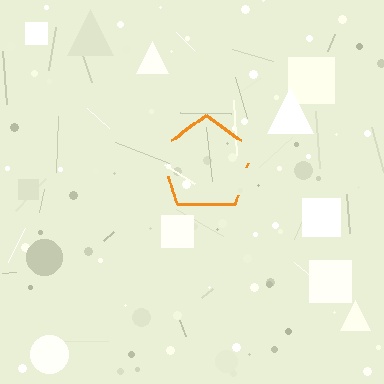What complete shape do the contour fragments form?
The contour fragments form a pentagon.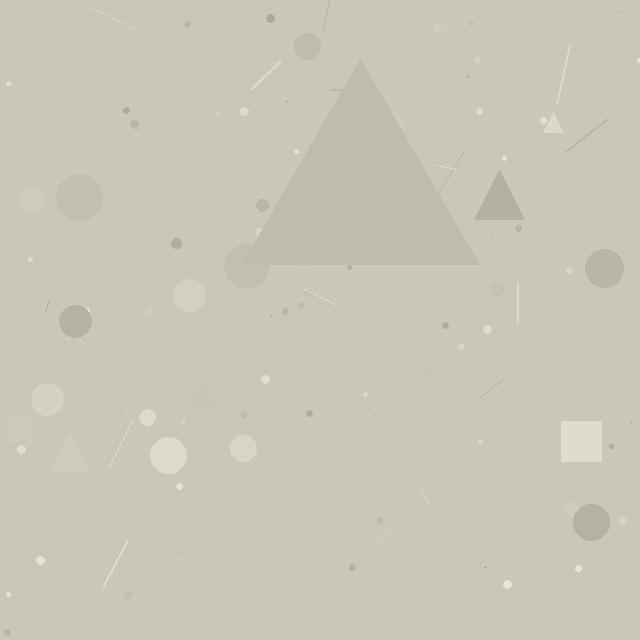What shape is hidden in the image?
A triangle is hidden in the image.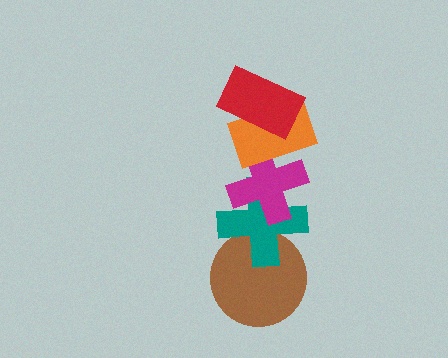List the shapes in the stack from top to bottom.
From top to bottom: the red rectangle, the orange rectangle, the magenta cross, the teal cross, the brown circle.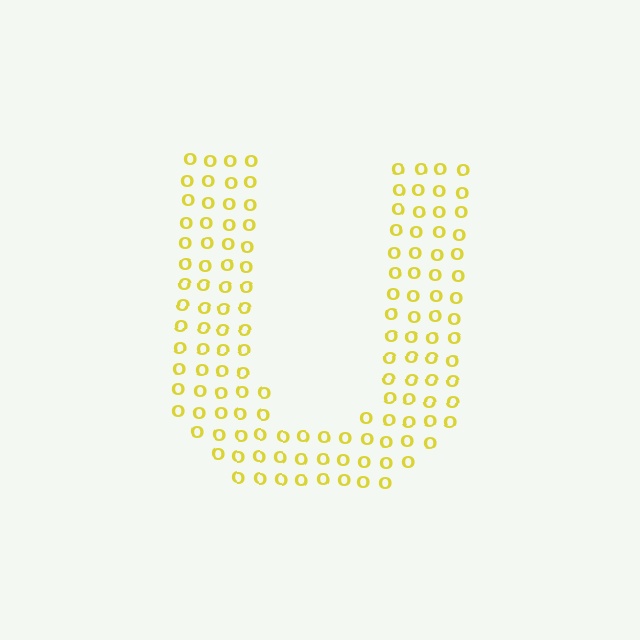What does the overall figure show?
The overall figure shows the letter U.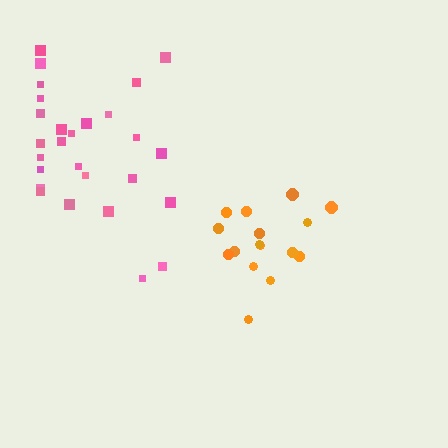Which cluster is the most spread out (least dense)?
Pink.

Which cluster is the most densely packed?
Orange.